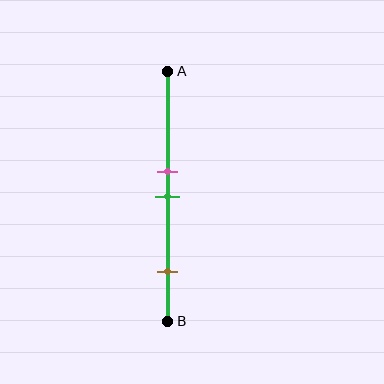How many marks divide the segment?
There are 3 marks dividing the segment.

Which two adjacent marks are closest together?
The pink and green marks are the closest adjacent pair.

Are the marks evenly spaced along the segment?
No, the marks are not evenly spaced.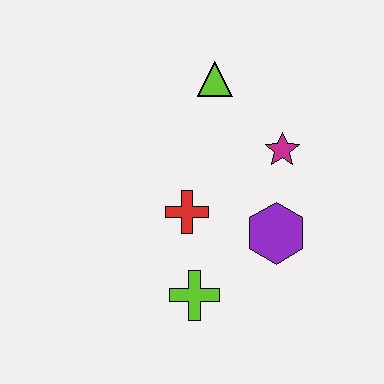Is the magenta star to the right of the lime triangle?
Yes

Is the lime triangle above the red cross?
Yes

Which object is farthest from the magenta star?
The lime cross is farthest from the magenta star.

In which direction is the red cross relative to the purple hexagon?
The red cross is to the left of the purple hexagon.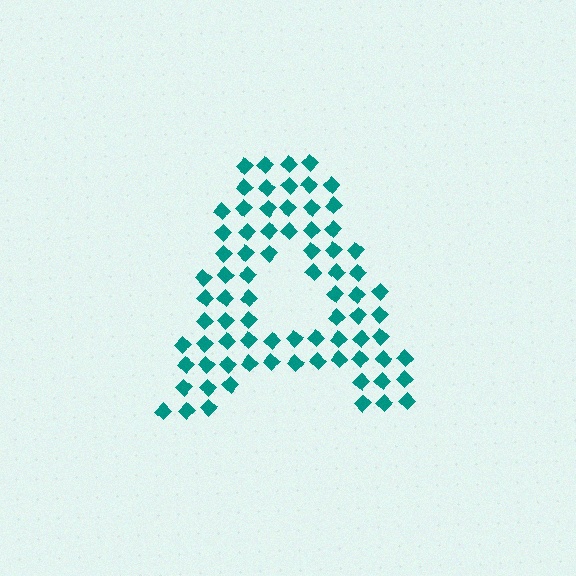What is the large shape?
The large shape is the letter A.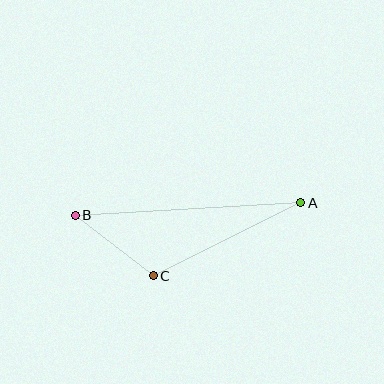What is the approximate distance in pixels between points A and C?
The distance between A and C is approximately 164 pixels.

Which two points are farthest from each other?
Points A and B are farthest from each other.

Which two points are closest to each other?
Points B and C are closest to each other.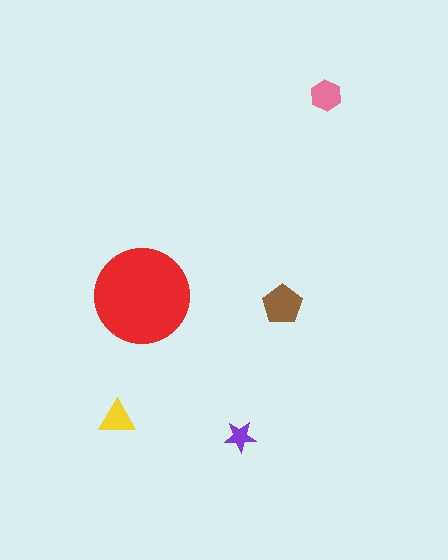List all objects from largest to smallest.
The red circle, the brown pentagon, the pink hexagon, the yellow triangle, the purple star.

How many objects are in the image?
There are 5 objects in the image.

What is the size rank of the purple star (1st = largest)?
5th.